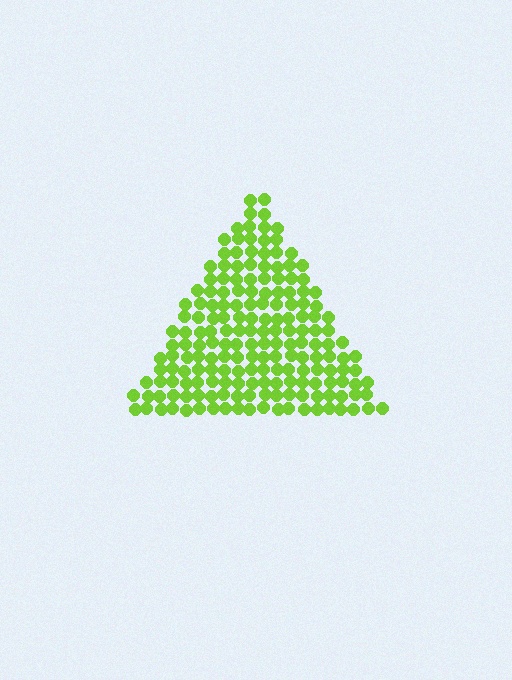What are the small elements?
The small elements are circles.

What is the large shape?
The large shape is a triangle.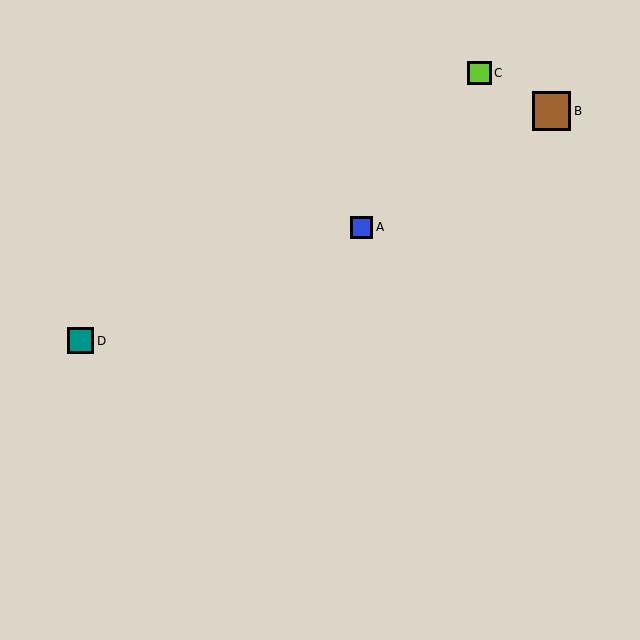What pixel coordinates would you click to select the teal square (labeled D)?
Click at (81, 341) to select the teal square D.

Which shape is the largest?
The brown square (labeled B) is the largest.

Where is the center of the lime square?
The center of the lime square is at (479, 73).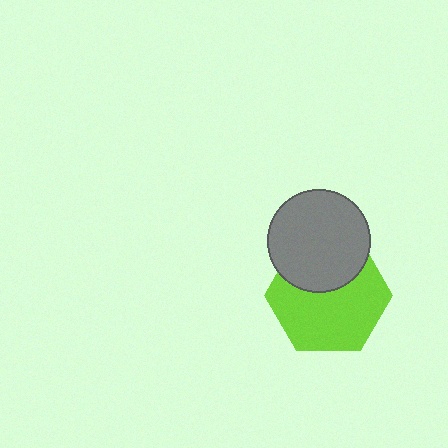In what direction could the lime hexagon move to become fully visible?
The lime hexagon could move down. That would shift it out from behind the gray circle entirely.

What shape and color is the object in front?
The object in front is a gray circle.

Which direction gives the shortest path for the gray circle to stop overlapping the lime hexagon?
Moving up gives the shortest separation.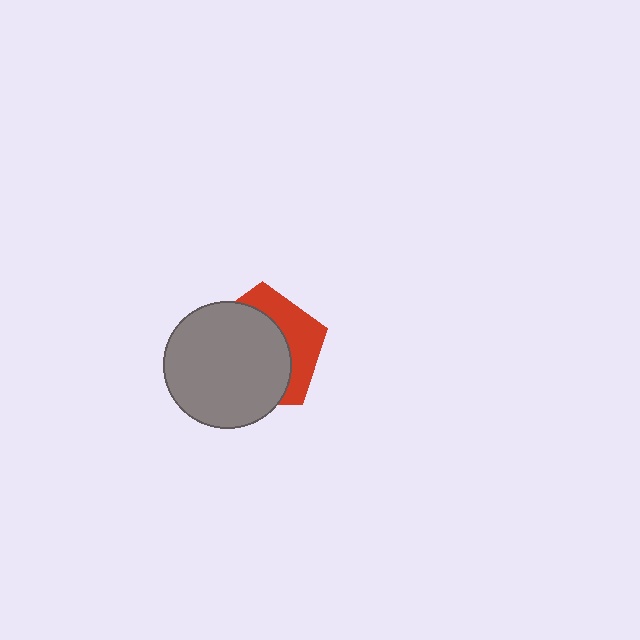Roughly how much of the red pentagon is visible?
A small part of it is visible (roughly 35%).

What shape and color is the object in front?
The object in front is a gray circle.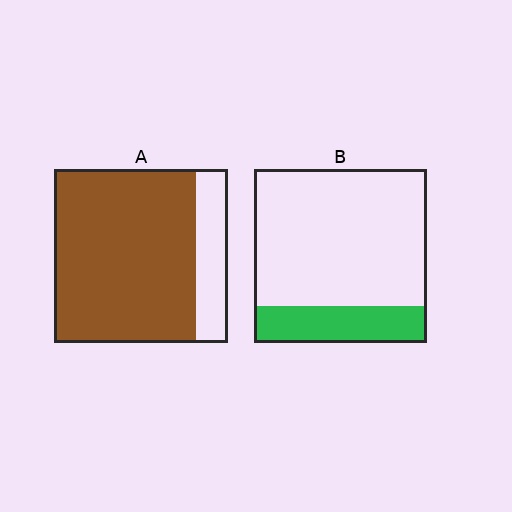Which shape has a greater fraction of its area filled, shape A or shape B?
Shape A.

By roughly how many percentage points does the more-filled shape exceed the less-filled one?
By roughly 60 percentage points (A over B).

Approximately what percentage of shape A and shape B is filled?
A is approximately 80% and B is approximately 20%.